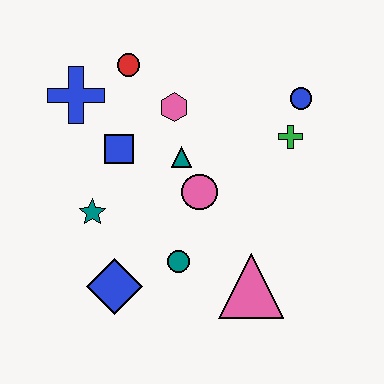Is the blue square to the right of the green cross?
No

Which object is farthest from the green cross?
The blue diamond is farthest from the green cross.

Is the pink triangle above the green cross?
No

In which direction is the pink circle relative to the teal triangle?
The pink circle is below the teal triangle.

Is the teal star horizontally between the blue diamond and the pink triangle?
No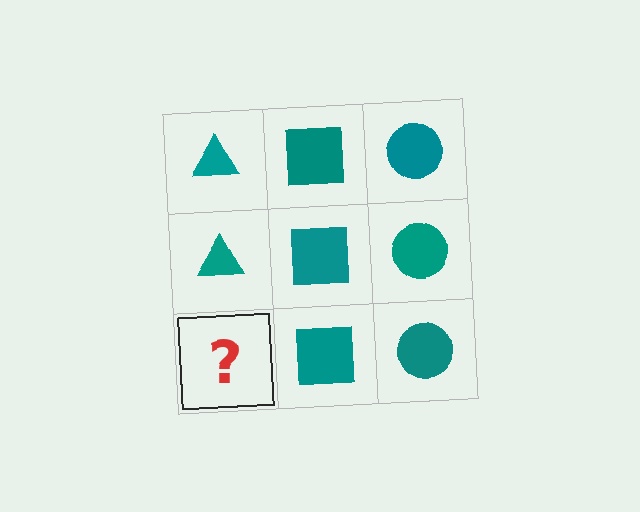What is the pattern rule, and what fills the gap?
The rule is that each column has a consistent shape. The gap should be filled with a teal triangle.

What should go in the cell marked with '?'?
The missing cell should contain a teal triangle.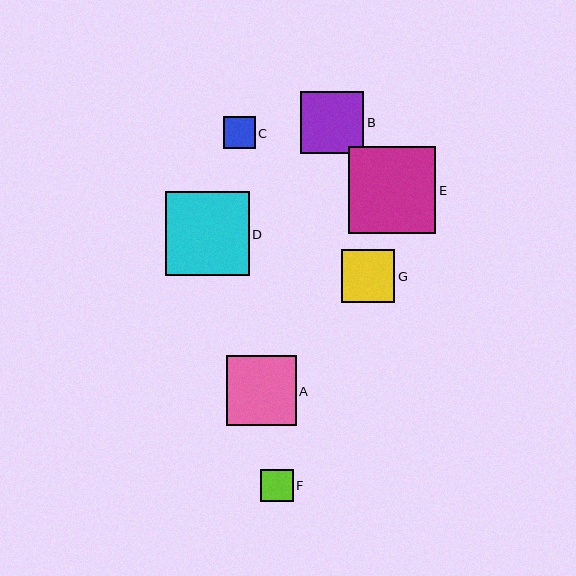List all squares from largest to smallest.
From largest to smallest: E, D, A, B, G, F, C.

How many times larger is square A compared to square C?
Square A is approximately 2.2 times the size of square C.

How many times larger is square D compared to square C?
Square D is approximately 2.6 times the size of square C.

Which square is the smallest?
Square C is the smallest with a size of approximately 32 pixels.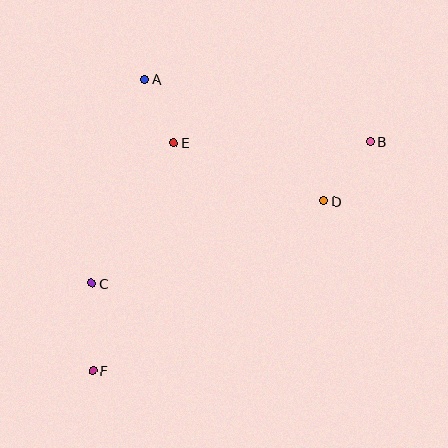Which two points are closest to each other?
Points A and E are closest to each other.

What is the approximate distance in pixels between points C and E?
The distance between C and E is approximately 162 pixels.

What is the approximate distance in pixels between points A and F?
The distance between A and F is approximately 296 pixels.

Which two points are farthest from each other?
Points B and F are farthest from each other.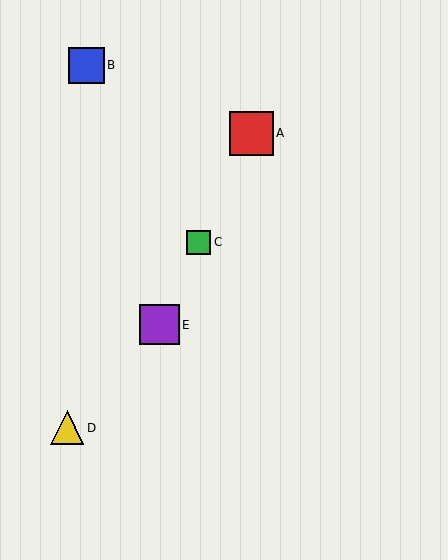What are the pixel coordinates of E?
Object E is at (159, 325).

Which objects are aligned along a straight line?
Objects A, C, E are aligned along a straight line.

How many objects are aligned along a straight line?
3 objects (A, C, E) are aligned along a straight line.